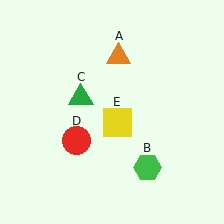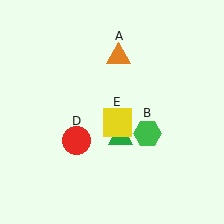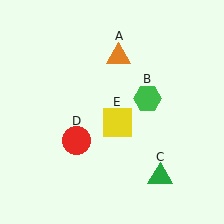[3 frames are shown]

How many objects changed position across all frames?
2 objects changed position: green hexagon (object B), green triangle (object C).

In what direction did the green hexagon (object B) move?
The green hexagon (object B) moved up.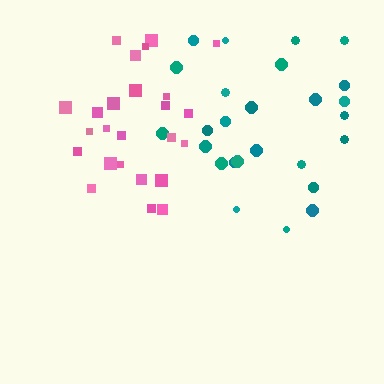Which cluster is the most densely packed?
Pink.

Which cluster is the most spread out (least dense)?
Teal.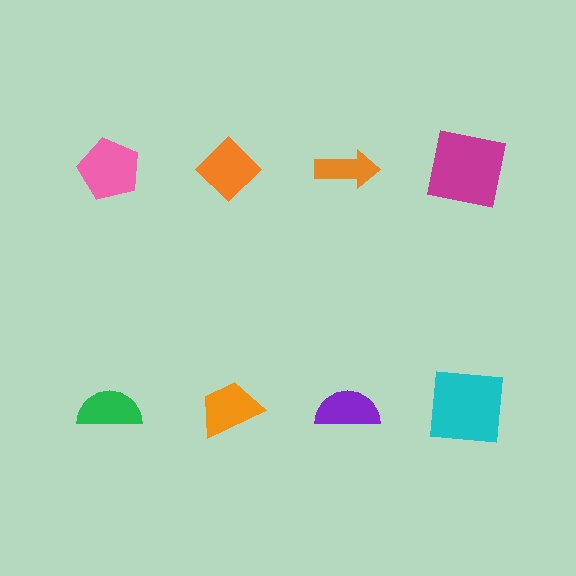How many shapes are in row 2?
4 shapes.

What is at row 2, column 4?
A cyan square.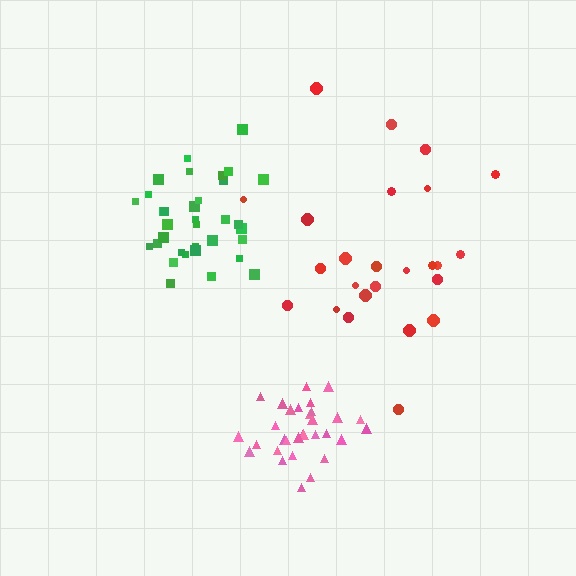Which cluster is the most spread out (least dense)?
Red.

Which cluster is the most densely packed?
Pink.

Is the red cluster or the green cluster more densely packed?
Green.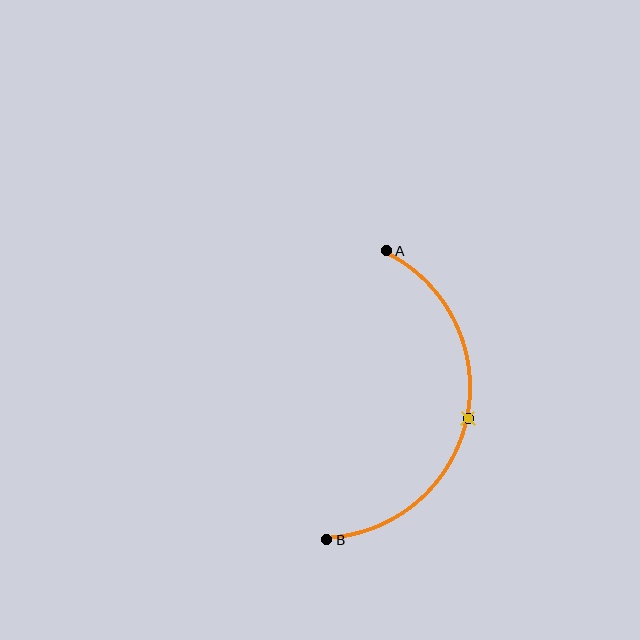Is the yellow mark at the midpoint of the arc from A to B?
Yes. The yellow mark lies on the arc at equal arc-length from both A and B — it is the arc midpoint.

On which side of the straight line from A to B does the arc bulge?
The arc bulges to the right of the straight line connecting A and B.